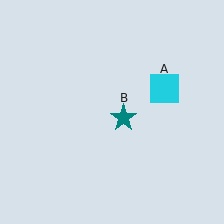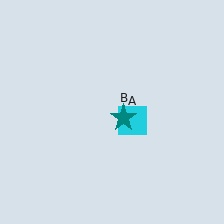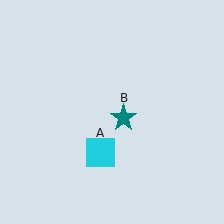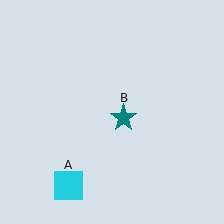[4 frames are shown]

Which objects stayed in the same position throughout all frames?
Teal star (object B) remained stationary.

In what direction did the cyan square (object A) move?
The cyan square (object A) moved down and to the left.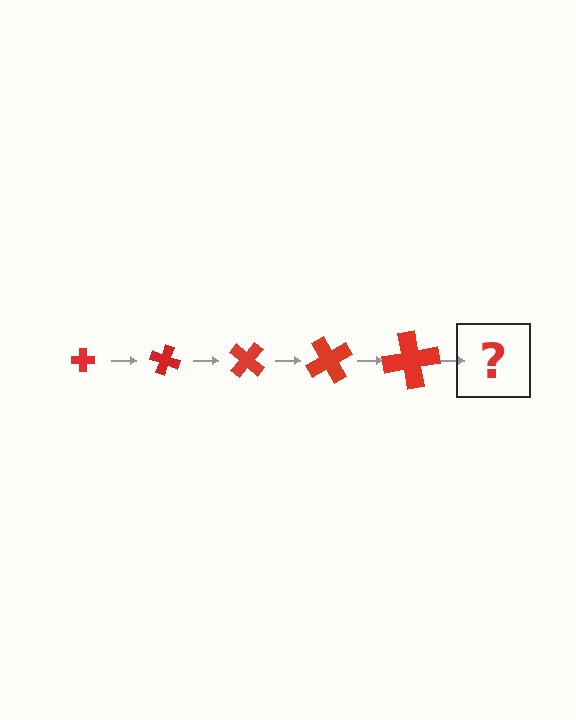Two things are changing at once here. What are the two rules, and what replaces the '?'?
The two rules are that the cross grows larger each step and it rotates 20 degrees each step. The '?' should be a cross, larger than the previous one and rotated 100 degrees from the start.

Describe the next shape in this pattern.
It should be a cross, larger than the previous one and rotated 100 degrees from the start.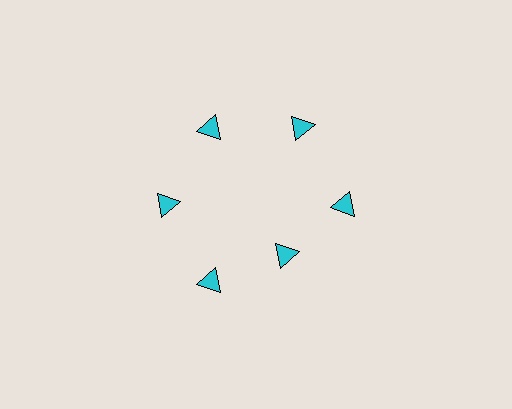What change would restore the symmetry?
The symmetry would be restored by moving it outward, back onto the ring so that all 6 triangles sit at equal angles and equal distance from the center.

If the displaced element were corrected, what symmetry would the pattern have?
It would have 6-fold rotational symmetry — the pattern would map onto itself every 60 degrees.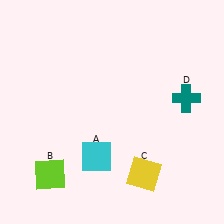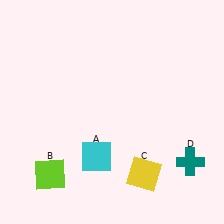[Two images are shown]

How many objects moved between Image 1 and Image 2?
1 object moved between the two images.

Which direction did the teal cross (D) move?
The teal cross (D) moved down.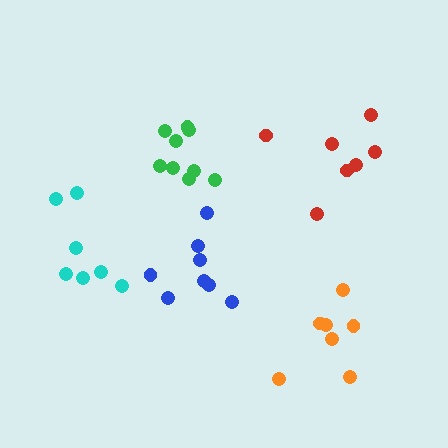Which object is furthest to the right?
The red cluster is rightmost.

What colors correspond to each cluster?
The clusters are colored: orange, green, blue, red, cyan.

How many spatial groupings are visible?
There are 5 spatial groupings.